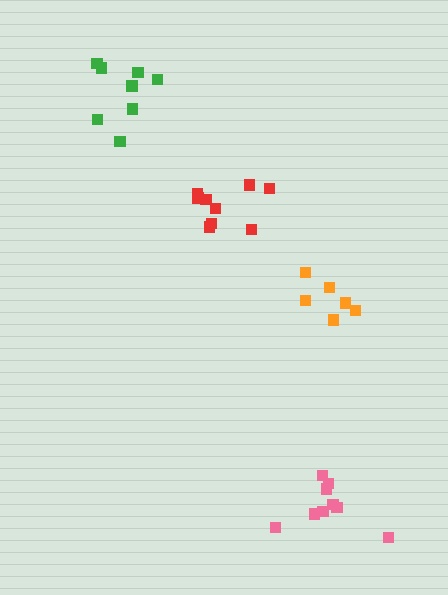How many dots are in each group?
Group 1: 9 dots, Group 2: 9 dots, Group 3: 8 dots, Group 4: 6 dots (32 total).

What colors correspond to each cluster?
The clusters are colored: red, pink, green, orange.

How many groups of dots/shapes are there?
There are 4 groups.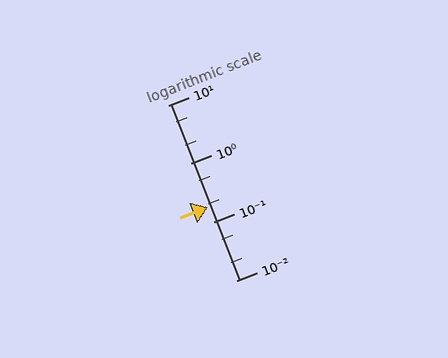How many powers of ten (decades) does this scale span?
The scale spans 3 decades, from 0.01 to 10.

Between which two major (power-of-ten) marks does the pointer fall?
The pointer is between 0.1 and 1.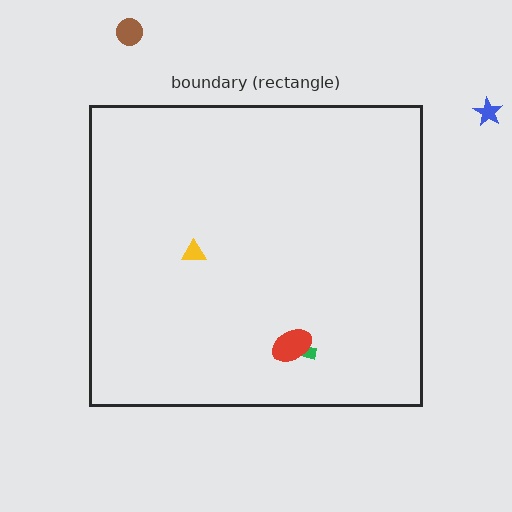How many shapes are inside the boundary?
3 inside, 2 outside.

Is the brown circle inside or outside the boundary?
Outside.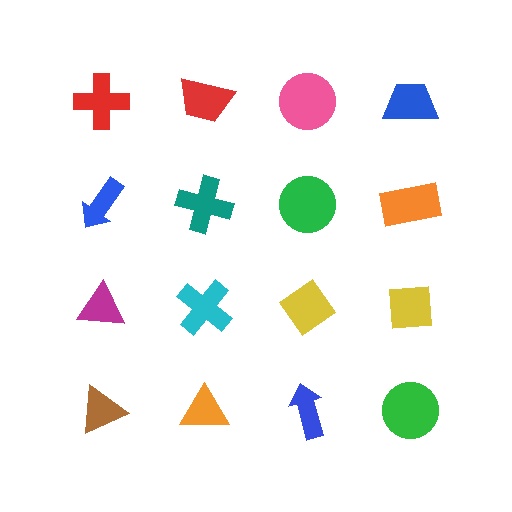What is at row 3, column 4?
A yellow square.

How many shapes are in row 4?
4 shapes.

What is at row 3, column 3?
A yellow diamond.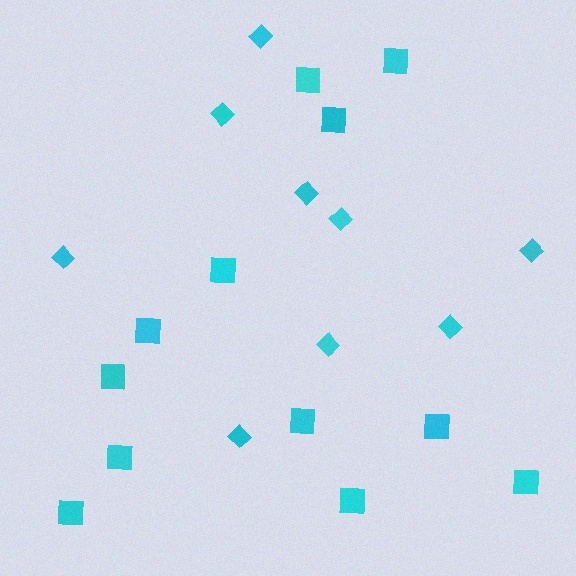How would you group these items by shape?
There are 2 groups: one group of squares (12) and one group of diamonds (9).